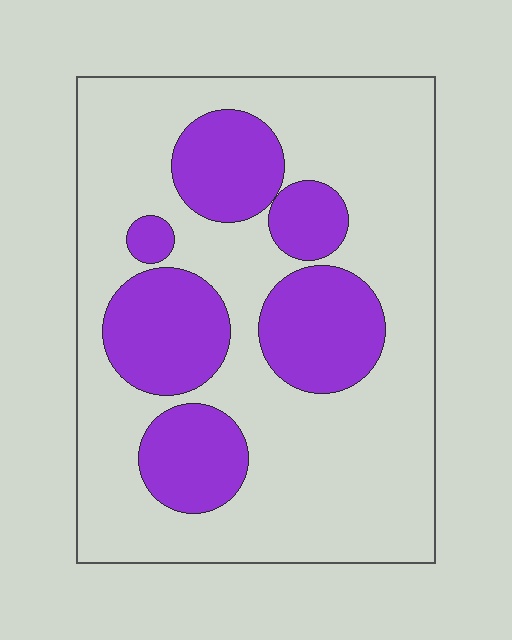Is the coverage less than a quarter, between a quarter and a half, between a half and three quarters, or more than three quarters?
Between a quarter and a half.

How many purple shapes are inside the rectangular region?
6.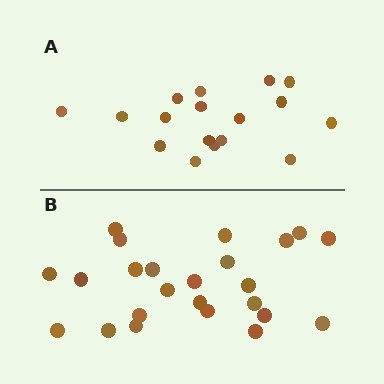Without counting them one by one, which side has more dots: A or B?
Region B (the bottom region) has more dots.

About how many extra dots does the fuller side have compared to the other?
Region B has roughly 8 or so more dots than region A.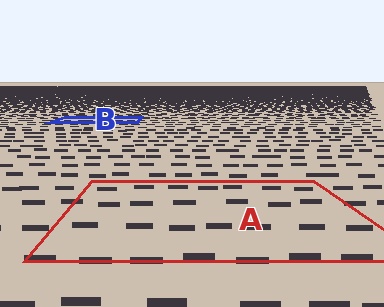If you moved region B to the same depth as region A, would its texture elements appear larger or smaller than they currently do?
They would appear larger. At a closer depth, the same texture elements are projected at a bigger on-screen size.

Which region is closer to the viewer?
Region A is closer. The texture elements there are larger and more spread out.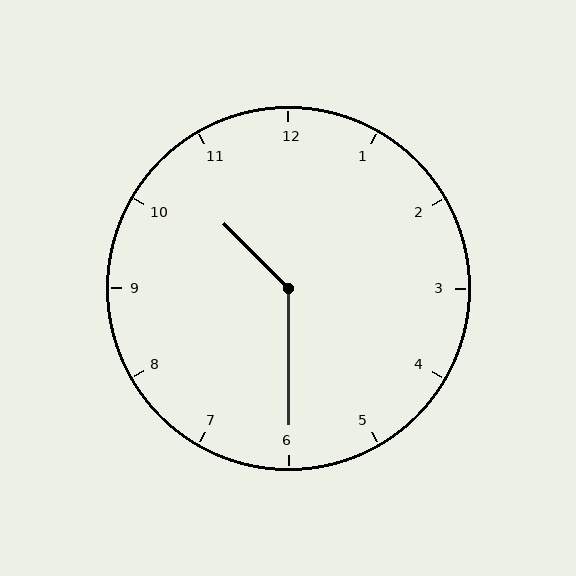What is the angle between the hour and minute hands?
Approximately 135 degrees.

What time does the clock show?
10:30.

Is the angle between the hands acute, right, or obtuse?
It is obtuse.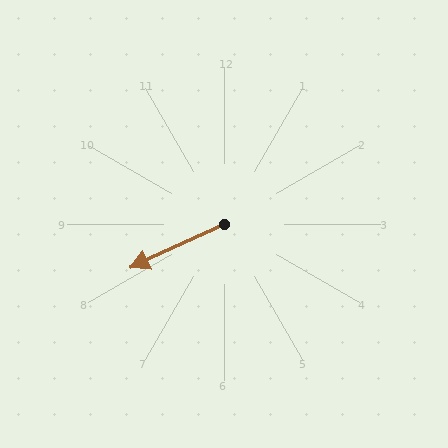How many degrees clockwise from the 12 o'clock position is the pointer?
Approximately 245 degrees.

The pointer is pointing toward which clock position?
Roughly 8 o'clock.